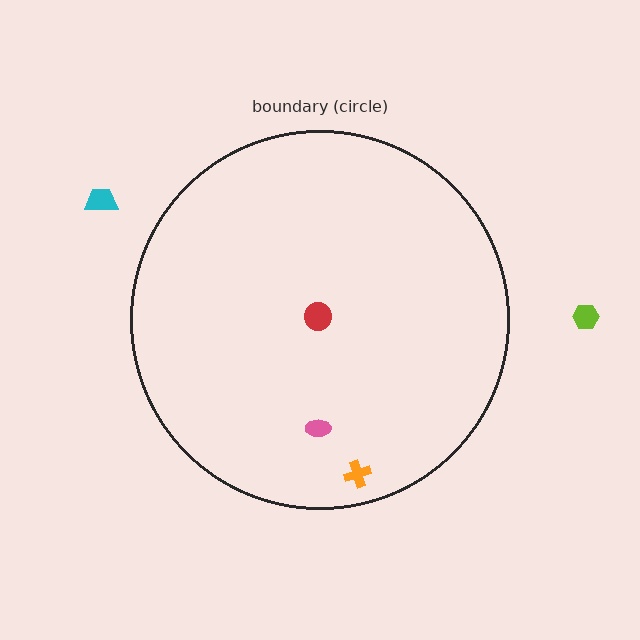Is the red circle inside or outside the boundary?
Inside.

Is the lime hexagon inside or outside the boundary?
Outside.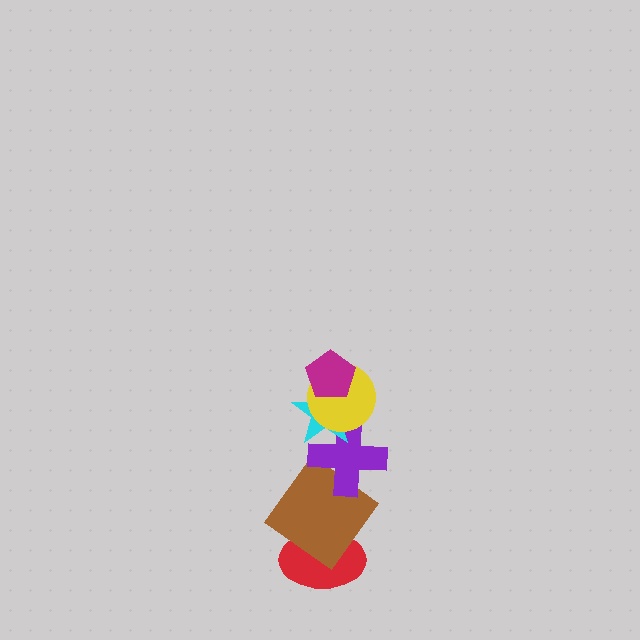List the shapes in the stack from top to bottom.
From top to bottom: the magenta pentagon, the yellow circle, the cyan star, the purple cross, the brown diamond, the red ellipse.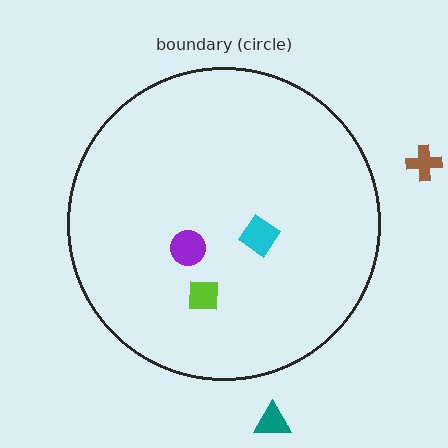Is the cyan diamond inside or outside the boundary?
Inside.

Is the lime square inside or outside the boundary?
Inside.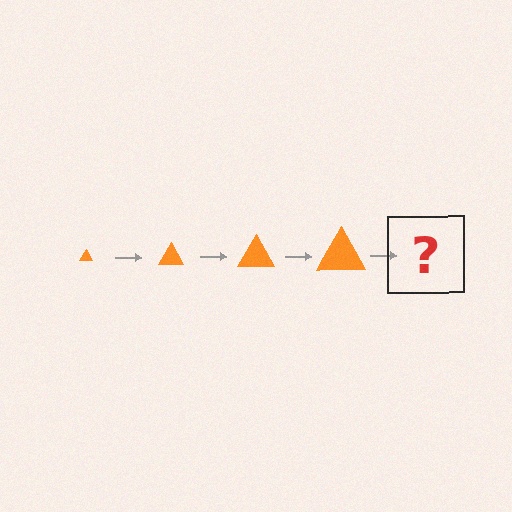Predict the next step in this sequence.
The next step is an orange triangle, larger than the previous one.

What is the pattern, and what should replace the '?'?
The pattern is that the triangle gets progressively larger each step. The '?' should be an orange triangle, larger than the previous one.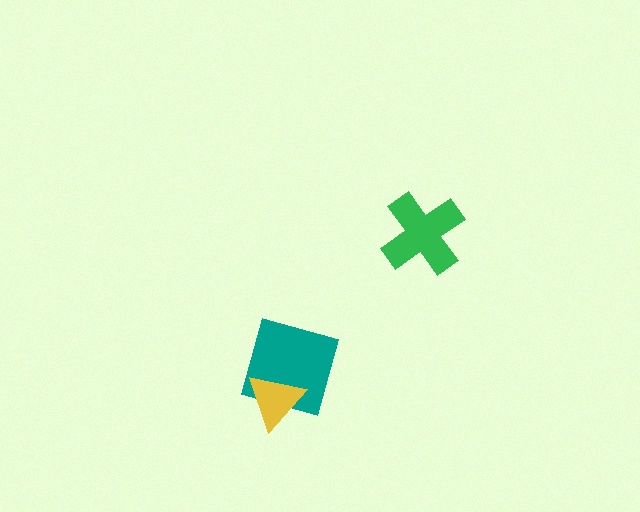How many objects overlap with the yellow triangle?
1 object overlaps with the yellow triangle.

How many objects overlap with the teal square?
1 object overlaps with the teal square.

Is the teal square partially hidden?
Yes, it is partially covered by another shape.